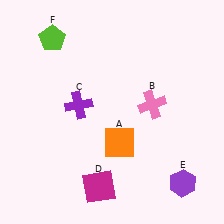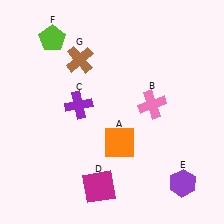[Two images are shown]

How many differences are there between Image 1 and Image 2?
There is 1 difference between the two images.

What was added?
A brown cross (G) was added in Image 2.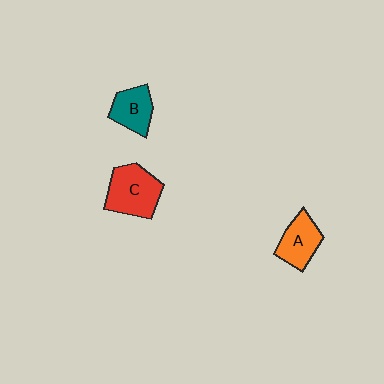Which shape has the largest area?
Shape C (red).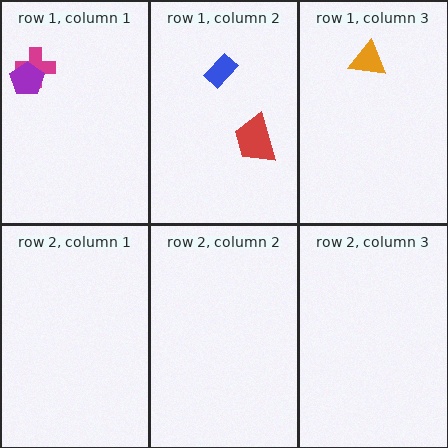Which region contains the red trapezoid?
The row 1, column 2 region.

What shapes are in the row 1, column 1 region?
The magenta cross, the purple pentagon.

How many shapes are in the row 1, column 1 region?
2.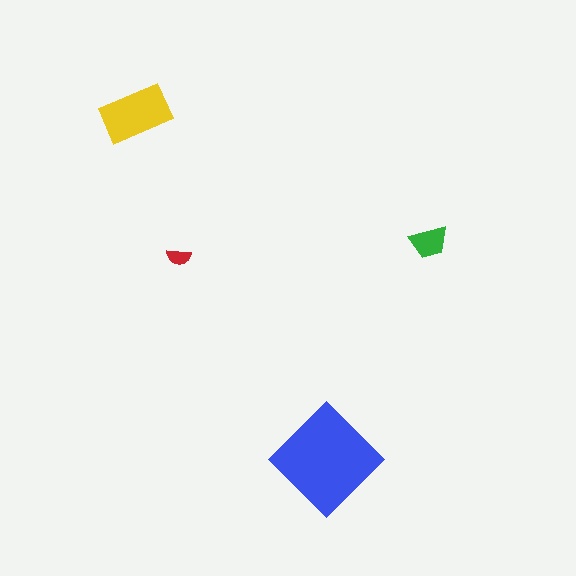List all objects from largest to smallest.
The blue diamond, the yellow rectangle, the green trapezoid, the red semicircle.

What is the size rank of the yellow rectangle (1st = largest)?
2nd.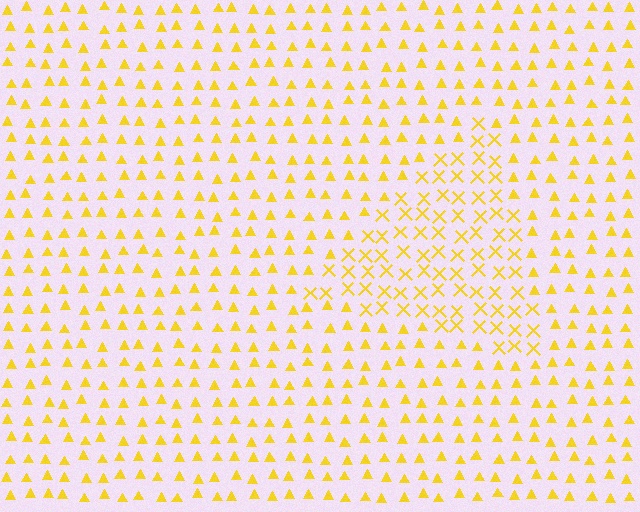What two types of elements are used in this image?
The image uses X marks inside the triangle region and triangles outside it.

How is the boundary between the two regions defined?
The boundary is defined by a change in element shape: X marks inside vs. triangles outside. All elements share the same color and spacing.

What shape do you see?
I see a triangle.